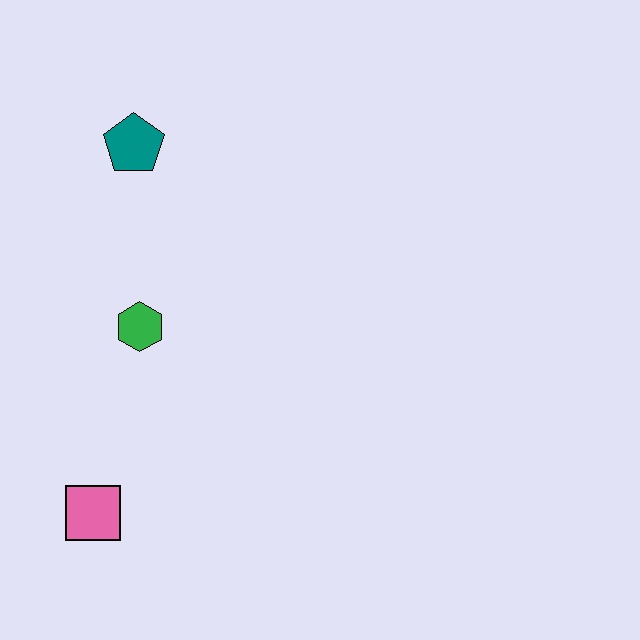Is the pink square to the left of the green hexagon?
Yes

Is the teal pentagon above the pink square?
Yes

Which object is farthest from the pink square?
The teal pentagon is farthest from the pink square.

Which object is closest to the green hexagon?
The teal pentagon is closest to the green hexagon.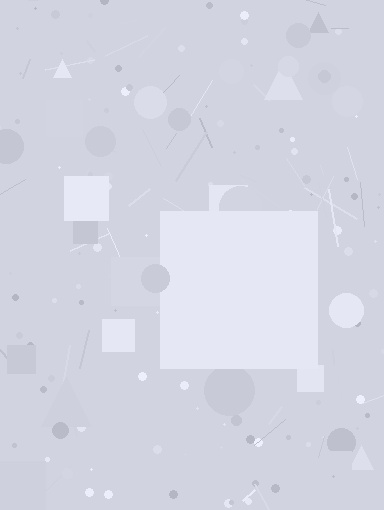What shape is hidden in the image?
A square is hidden in the image.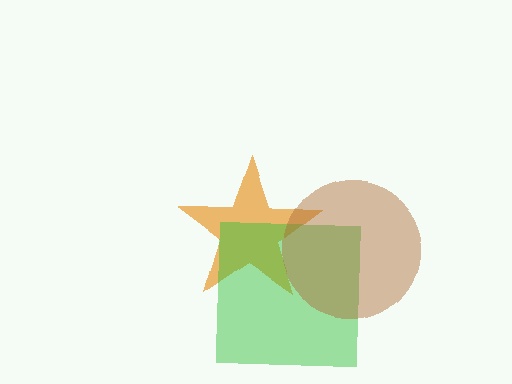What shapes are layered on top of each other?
The layered shapes are: an orange star, a green square, a brown circle.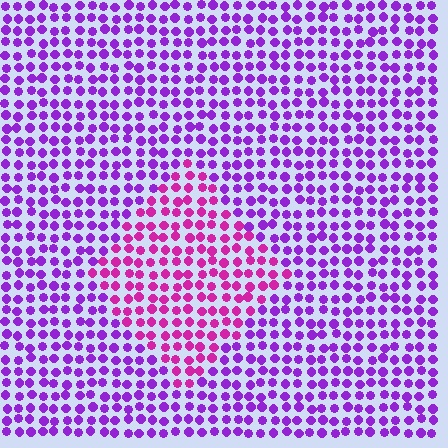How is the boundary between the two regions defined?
The boundary is defined purely by a slight shift in hue (about 37 degrees). Spacing, size, and orientation are identical on both sides.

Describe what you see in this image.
The image is filled with small purple elements in a uniform arrangement. A diamond-shaped region is visible where the elements are tinted to a slightly different hue, forming a subtle color boundary.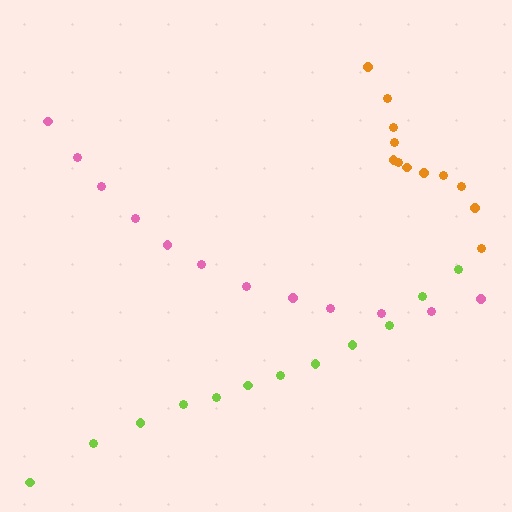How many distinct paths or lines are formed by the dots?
There are 3 distinct paths.